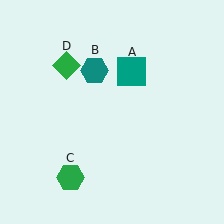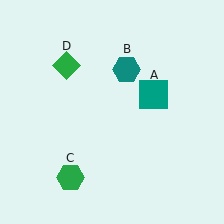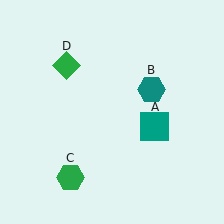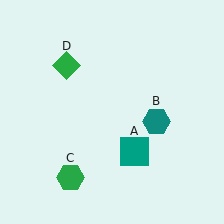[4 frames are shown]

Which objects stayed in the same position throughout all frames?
Green hexagon (object C) and green diamond (object D) remained stationary.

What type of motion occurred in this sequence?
The teal square (object A), teal hexagon (object B) rotated clockwise around the center of the scene.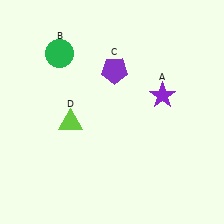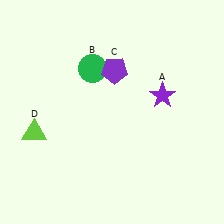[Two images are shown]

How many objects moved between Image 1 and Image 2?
2 objects moved between the two images.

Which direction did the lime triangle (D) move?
The lime triangle (D) moved left.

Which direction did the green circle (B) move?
The green circle (B) moved right.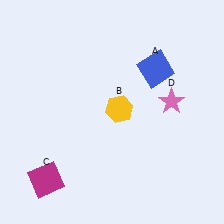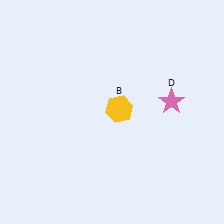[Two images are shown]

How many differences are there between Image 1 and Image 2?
There are 2 differences between the two images.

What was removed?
The magenta square (C), the blue square (A) were removed in Image 2.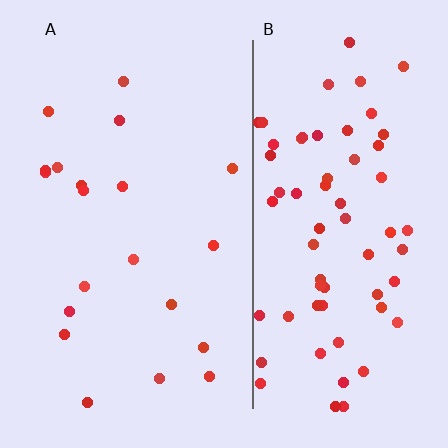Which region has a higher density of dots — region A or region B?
B (the right).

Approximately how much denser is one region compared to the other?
Approximately 3.4× — region B over region A.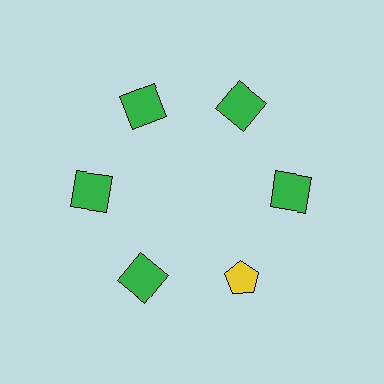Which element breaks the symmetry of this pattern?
The yellow pentagon at roughly the 5 o'clock position breaks the symmetry. All other shapes are green squares.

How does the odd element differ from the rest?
It differs in both color (yellow instead of green) and shape (pentagon instead of square).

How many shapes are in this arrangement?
There are 6 shapes arranged in a ring pattern.